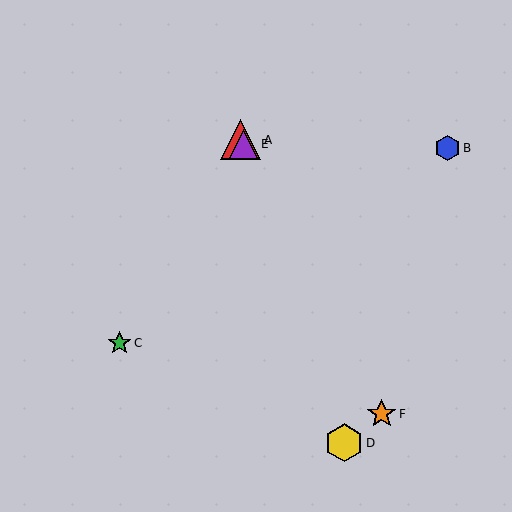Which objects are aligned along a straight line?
Objects A, E, F are aligned along a straight line.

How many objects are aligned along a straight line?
3 objects (A, E, F) are aligned along a straight line.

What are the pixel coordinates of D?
Object D is at (344, 443).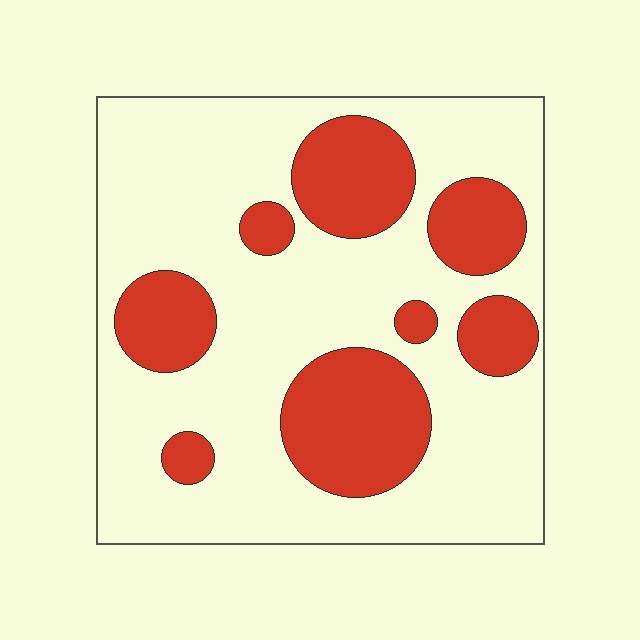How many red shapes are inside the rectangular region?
8.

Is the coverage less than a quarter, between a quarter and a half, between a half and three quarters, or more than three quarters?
Between a quarter and a half.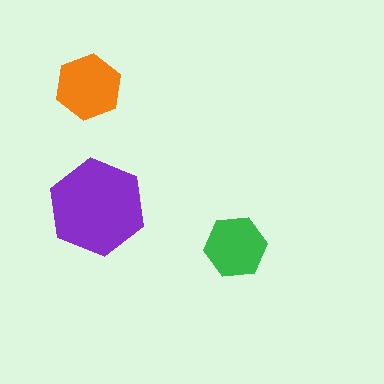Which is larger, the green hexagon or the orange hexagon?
The orange one.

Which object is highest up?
The orange hexagon is topmost.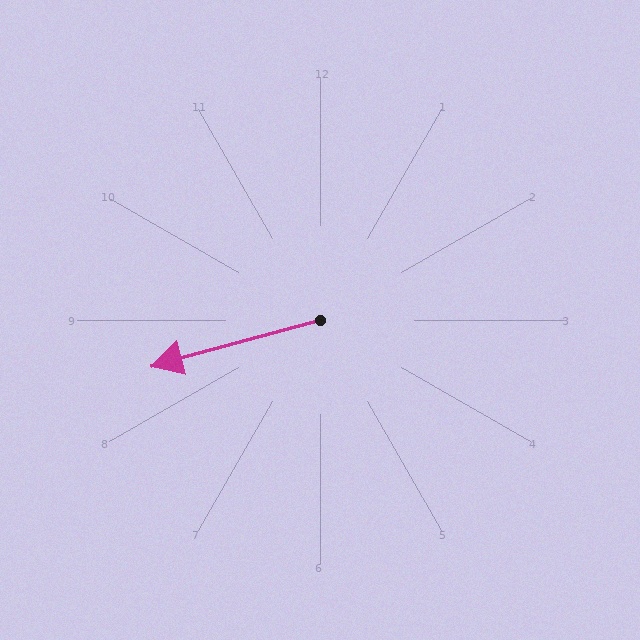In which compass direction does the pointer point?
West.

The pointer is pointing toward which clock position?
Roughly 8 o'clock.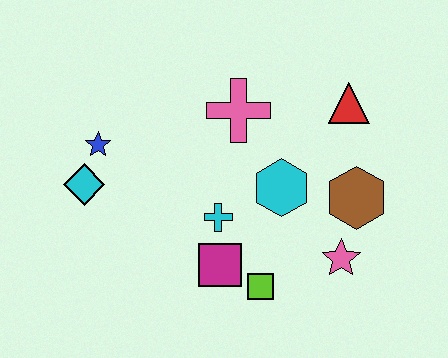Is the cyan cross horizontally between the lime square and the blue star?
Yes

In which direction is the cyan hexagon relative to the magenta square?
The cyan hexagon is above the magenta square.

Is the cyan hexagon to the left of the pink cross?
No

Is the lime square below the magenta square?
Yes